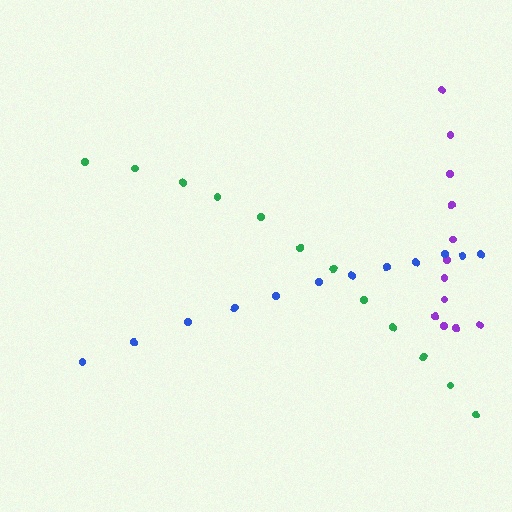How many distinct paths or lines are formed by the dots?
There are 3 distinct paths.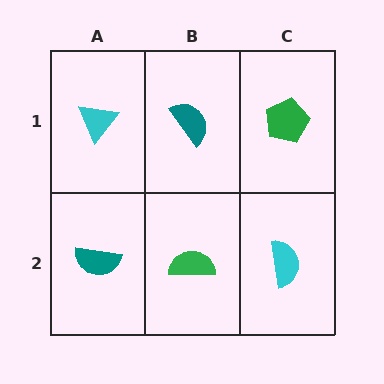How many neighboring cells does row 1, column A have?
2.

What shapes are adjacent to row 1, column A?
A teal semicircle (row 2, column A), a teal semicircle (row 1, column B).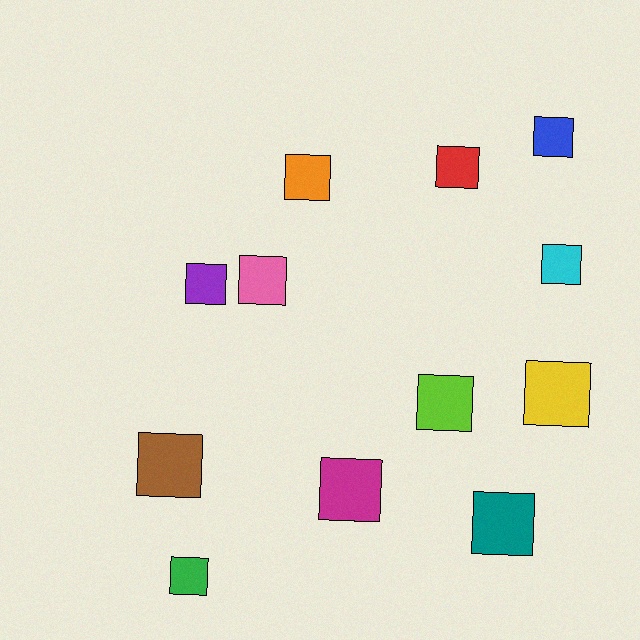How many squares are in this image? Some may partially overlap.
There are 12 squares.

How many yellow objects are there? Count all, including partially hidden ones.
There is 1 yellow object.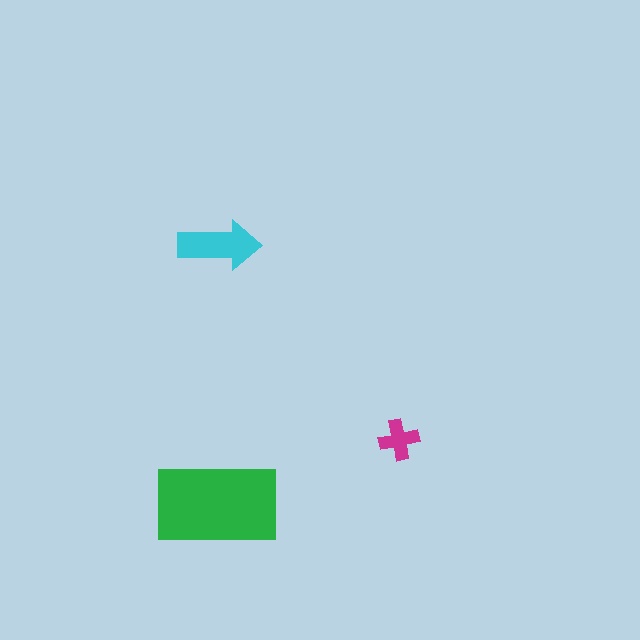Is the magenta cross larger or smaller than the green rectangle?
Smaller.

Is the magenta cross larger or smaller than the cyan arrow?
Smaller.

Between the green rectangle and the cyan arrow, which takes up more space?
The green rectangle.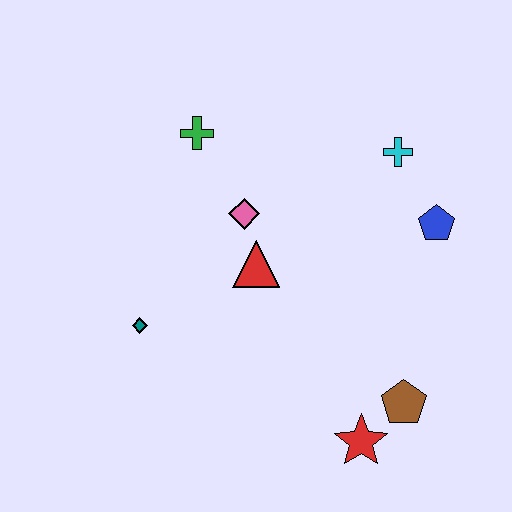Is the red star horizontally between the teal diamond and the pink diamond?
No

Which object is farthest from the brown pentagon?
The green cross is farthest from the brown pentagon.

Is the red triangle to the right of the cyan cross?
No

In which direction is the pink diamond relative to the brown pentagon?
The pink diamond is above the brown pentagon.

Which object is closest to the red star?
The brown pentagon is closest to the red star.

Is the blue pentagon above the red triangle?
Yes